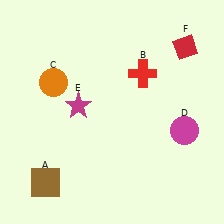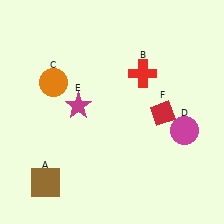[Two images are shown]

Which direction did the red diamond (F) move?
The red diamond (F) moved down.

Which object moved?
The red diamond (F) moved down.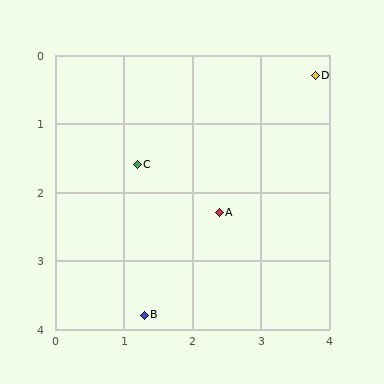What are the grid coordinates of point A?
Point A is at approximately (2.4, 2.3).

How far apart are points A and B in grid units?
Points A and B are about 1.9 grid units apart.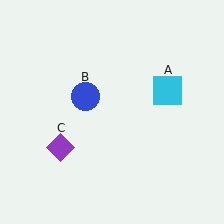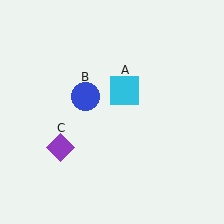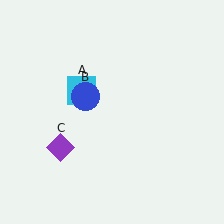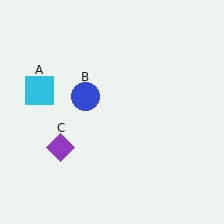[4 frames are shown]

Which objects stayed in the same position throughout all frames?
Blue circle (object B) and purple diamond (object C) remained stationary.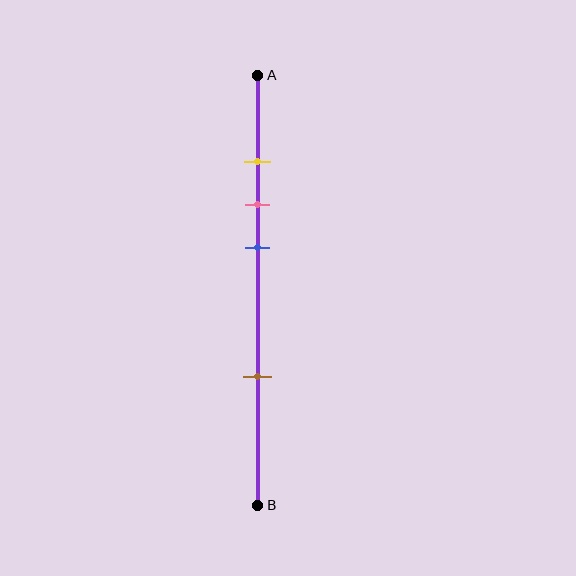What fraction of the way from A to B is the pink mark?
The pink mark is approximately 30% (0.3) of the way from A to B.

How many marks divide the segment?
There are 4 marks dividing the segment.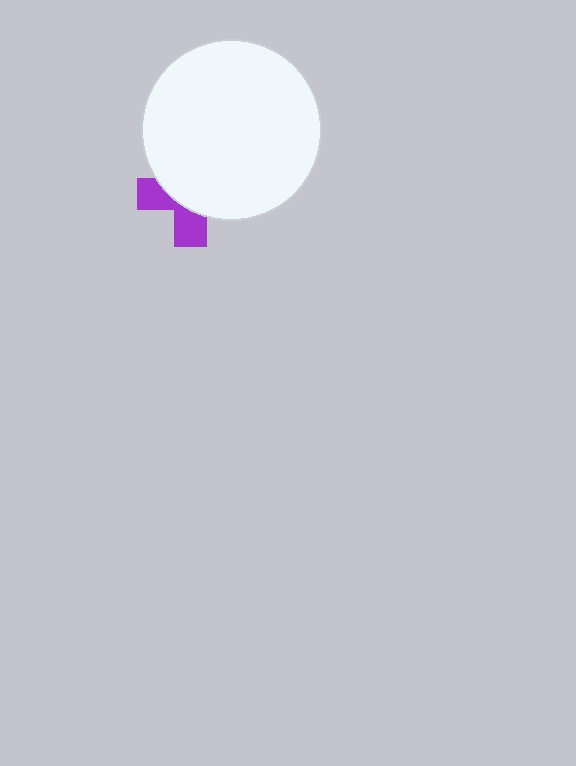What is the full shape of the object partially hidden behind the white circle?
The partially hidden object is a purple cross.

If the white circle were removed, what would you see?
You would see the complete purple cross.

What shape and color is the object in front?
The object in front is a white circle.